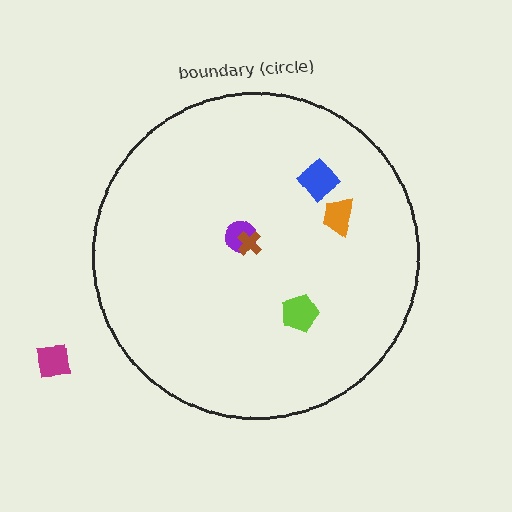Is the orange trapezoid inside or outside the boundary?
Inside.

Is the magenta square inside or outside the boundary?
Outside.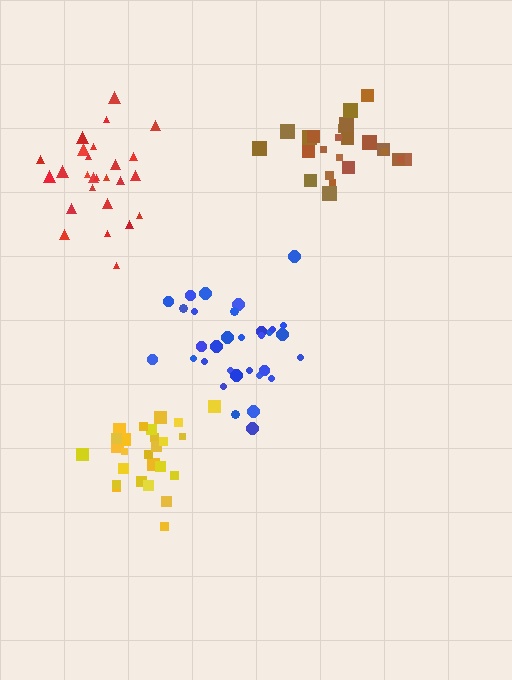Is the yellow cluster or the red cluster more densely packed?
Yellow.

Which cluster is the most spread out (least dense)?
Blue.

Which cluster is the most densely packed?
Yellow.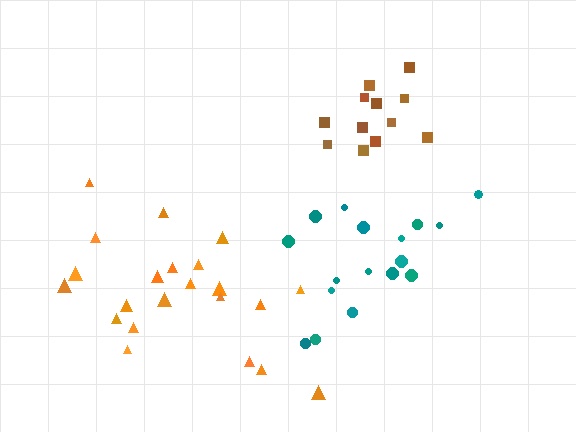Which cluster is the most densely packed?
Brown.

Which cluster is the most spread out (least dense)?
Teal.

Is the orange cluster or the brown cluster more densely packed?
Brown.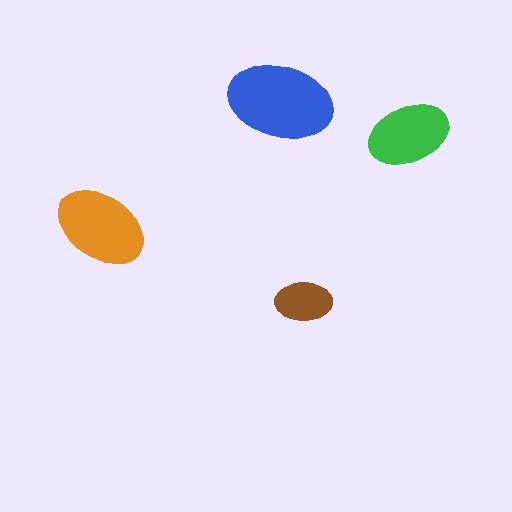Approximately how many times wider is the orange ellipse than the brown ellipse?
About 1.5 times wider.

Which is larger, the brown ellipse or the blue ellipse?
The blue one.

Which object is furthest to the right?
The green ellipse is rightmost.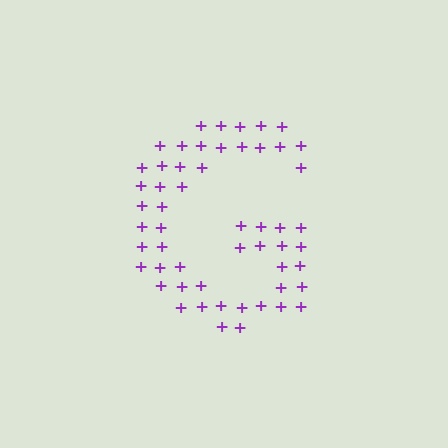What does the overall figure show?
The overall figure shows the letter G.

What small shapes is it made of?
It is made of small plus signs.